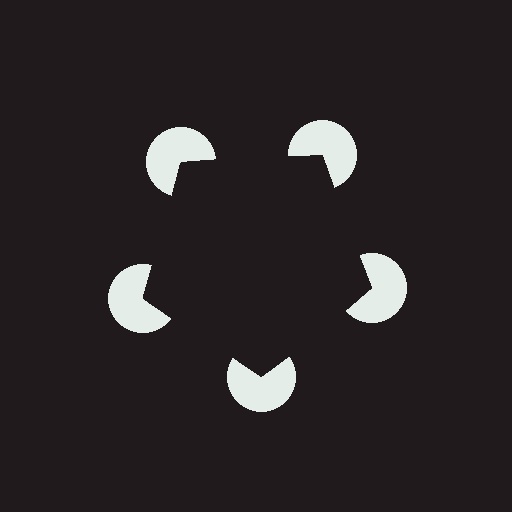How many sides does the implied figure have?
5 sides.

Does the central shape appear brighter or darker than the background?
It typically appears slightly darker than the background, even though no actual brightness change is drawn.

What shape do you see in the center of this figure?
An illusory pentagon — its edges are inferred from the aligned wedge cuts in the pac-man discs, not physically drawn.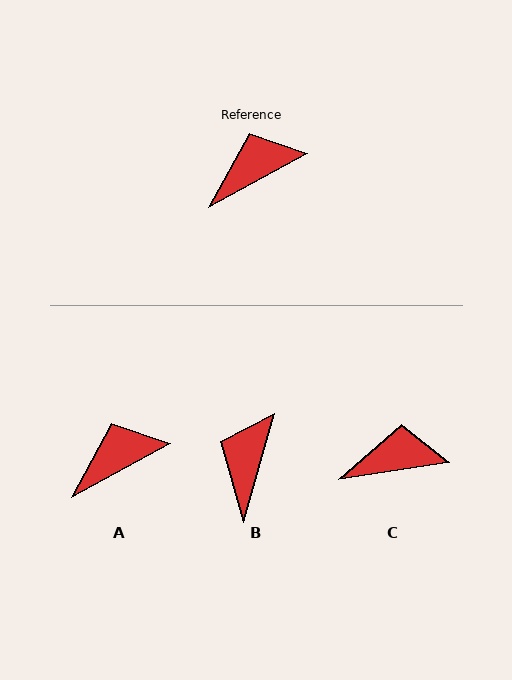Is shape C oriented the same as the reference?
No, it is off by about 20 degrees.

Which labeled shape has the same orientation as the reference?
A.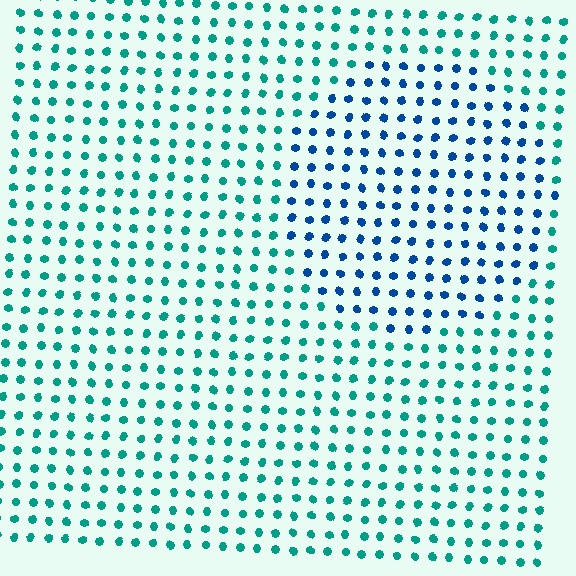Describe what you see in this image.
The image is filled with small teal elements in a uniform arrangement. A circle-shaped region is visible where the elements are tinted to a slightly different hue, forming a subtle color boundary.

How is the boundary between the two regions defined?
The boundary is defined purely by a slight shift in hue (about 43 degrees). Spacing, size, and orientation are identical on both sides.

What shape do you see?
I see a circle.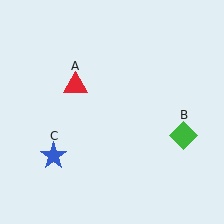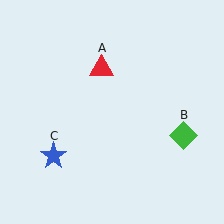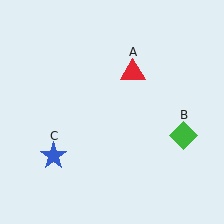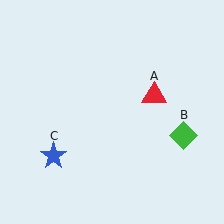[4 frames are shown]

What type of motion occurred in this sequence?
The red triangle (object A) rotated clockwise around the center of the scene.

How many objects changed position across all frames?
1 object changed position: red triangle (object A).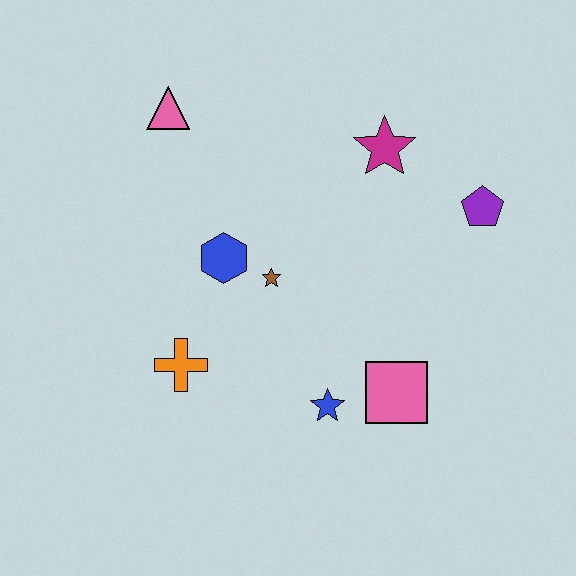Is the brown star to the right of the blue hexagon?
Yes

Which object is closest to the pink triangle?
The blue hexagon is closest to the pink triangle.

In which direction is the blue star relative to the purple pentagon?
The blue star is below the purple pentagon.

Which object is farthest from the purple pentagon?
The orange cross is farthest from the purple pentagon.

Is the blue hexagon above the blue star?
Yes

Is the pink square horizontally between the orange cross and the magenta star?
No